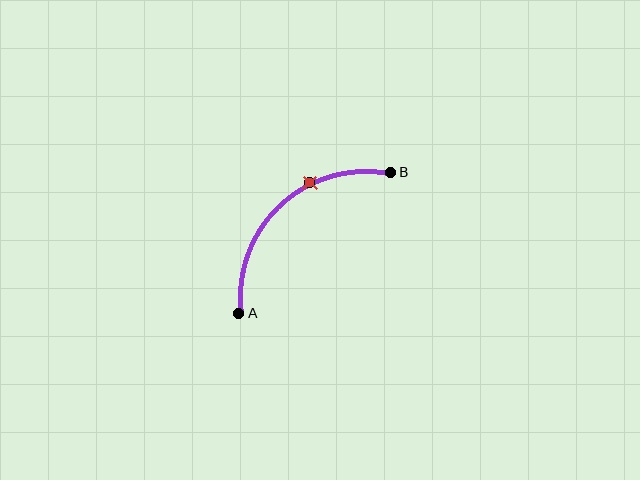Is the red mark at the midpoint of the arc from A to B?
No. The red mark lies on the arc but is closer to endpoint B. The arc midpoint would be at the point on the curve equidistant along the arc from both A and B.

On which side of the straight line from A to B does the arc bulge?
The arc bulges above and to the left of the straight line connecting A and B.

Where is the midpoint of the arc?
The arc midpoint is the point on the curve farthest from the straight line joining A and B. It sits above and to the left of that line.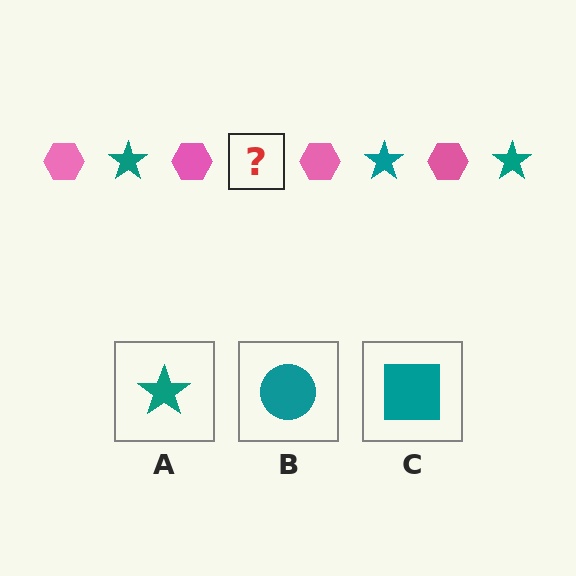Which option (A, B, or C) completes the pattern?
A.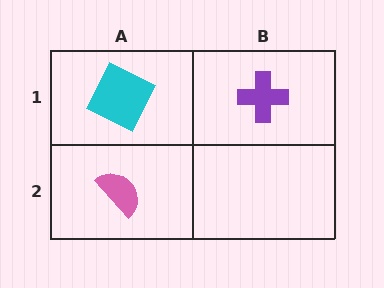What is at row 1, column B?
A purple cross.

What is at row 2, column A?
A pink semicircle.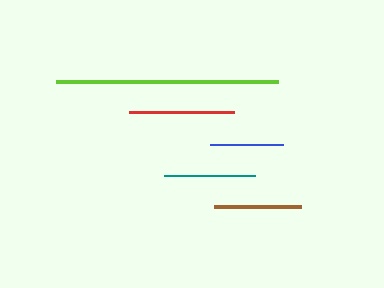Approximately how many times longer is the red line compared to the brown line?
The red line is approximately 1.2 times the length of the brown line.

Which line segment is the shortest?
The blue line is the shortest at approximately 72 pixels.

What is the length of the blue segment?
The blue segment is approximately 72 pixels long.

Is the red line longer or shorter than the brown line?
The red line is longer than the brown line.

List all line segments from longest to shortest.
From longest to shortest: lime, red, teal, brown, blue.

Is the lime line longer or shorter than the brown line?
The lime line is longer than the brown line.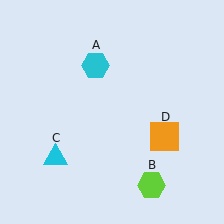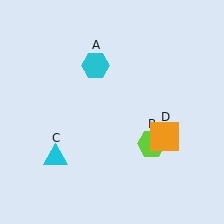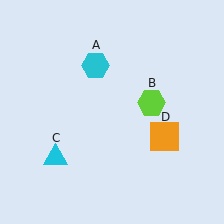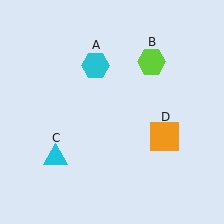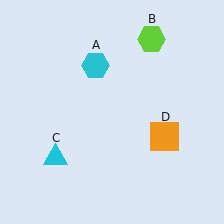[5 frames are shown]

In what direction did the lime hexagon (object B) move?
The lime hexagon (object B) moved up.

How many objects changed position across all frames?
1 object changed position: lime hexagon (object B).